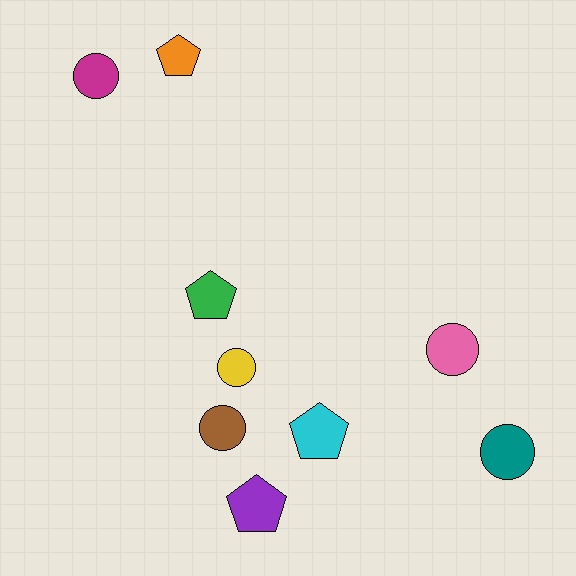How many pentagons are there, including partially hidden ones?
There are 4 pentagons.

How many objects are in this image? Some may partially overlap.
There are 9 objects.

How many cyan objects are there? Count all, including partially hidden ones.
There is 1 cyan object.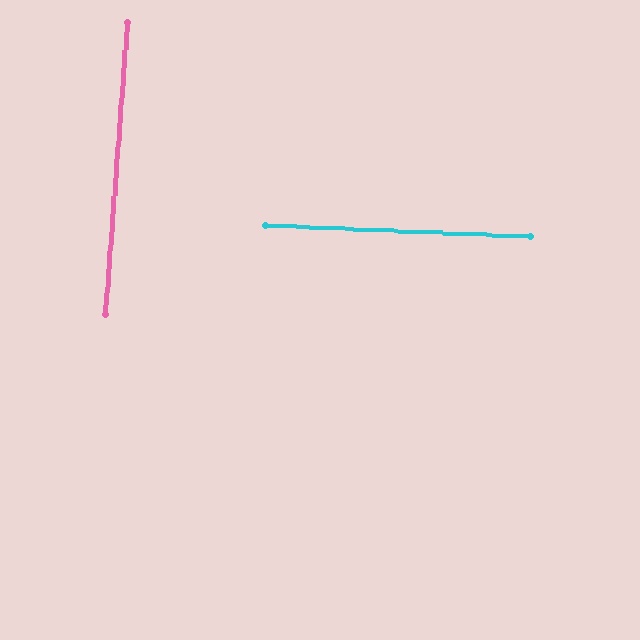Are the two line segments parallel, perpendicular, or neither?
Perpendicular — they meet at approximately 88°.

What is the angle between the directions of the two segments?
Approximately 88 degrees.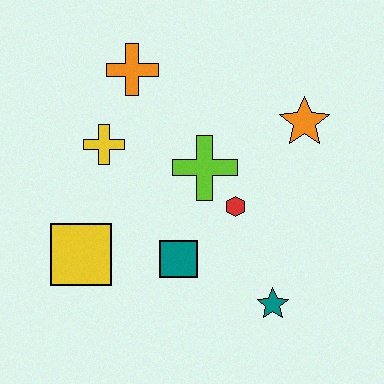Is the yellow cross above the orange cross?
No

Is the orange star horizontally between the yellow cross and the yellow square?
No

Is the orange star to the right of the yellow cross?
Yes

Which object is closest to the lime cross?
The red hexagon is closest to the lime cross.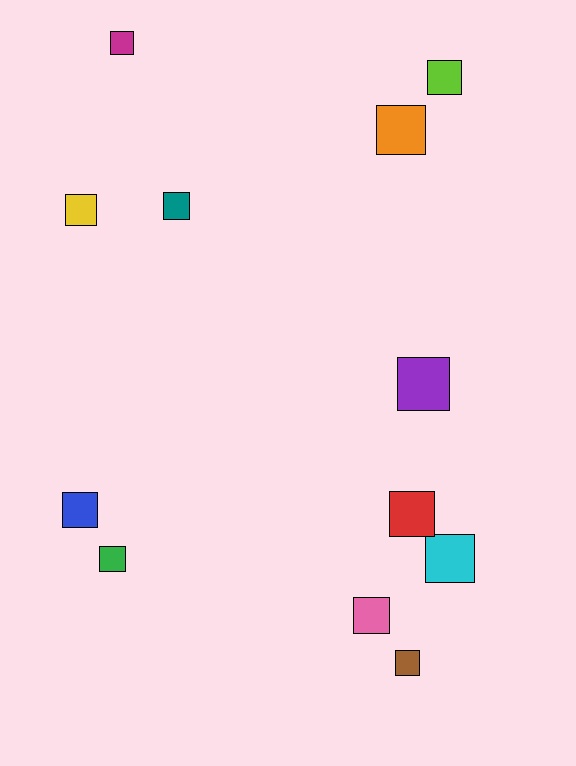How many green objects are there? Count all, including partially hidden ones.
There is 1 green object.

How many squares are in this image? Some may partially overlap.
There are 12 squares.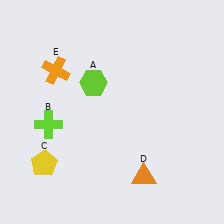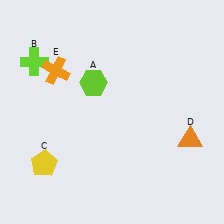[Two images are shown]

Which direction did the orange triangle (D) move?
The orange triangle (D) moved right.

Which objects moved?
The objects that moved are: the lime cross (B), the orange triangle (D).